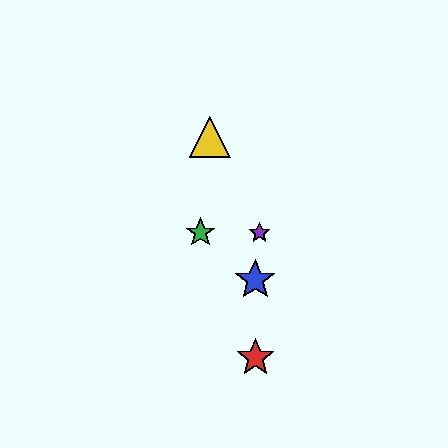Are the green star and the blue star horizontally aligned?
No, the green star is at y≈233 and the blue star is at y≈280.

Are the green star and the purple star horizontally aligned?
Yes, both are at y≈233.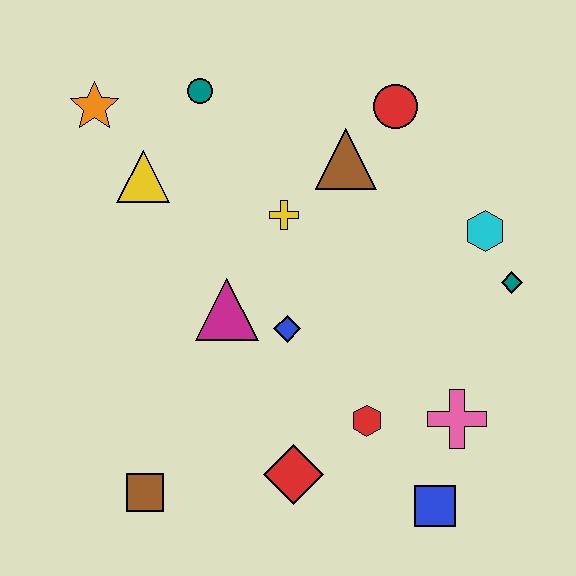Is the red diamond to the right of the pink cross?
No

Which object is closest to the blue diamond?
The magenta triangle is closest to the blue diamond.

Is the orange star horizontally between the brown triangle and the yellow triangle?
No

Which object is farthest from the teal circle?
The blue square is farthest from the teal circle.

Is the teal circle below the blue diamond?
No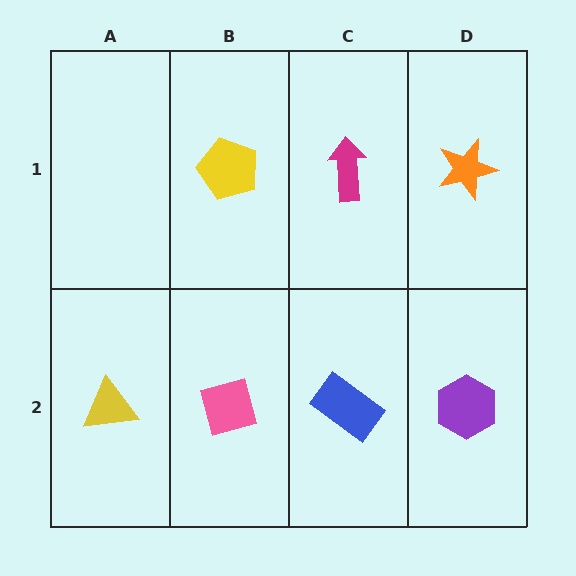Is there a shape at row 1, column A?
No, that cell is empty.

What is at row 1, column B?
A yellow pentagon.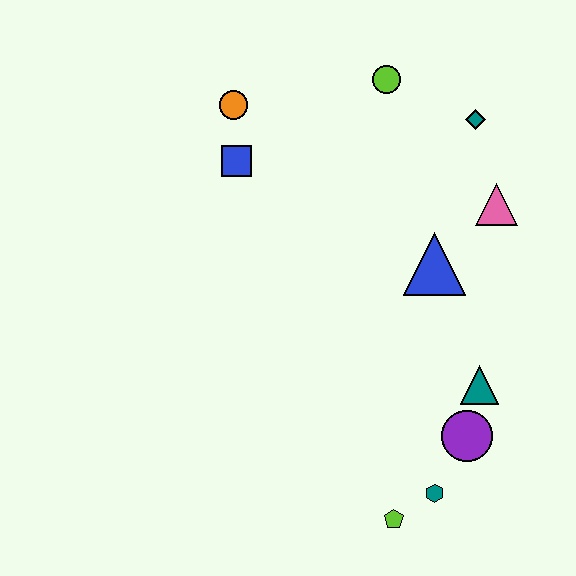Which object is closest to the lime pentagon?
The teal hexagon is closest to the lime pentagon.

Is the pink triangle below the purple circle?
No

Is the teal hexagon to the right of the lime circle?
Yes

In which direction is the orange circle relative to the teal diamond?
The orange circle is to the left of the teal diamond.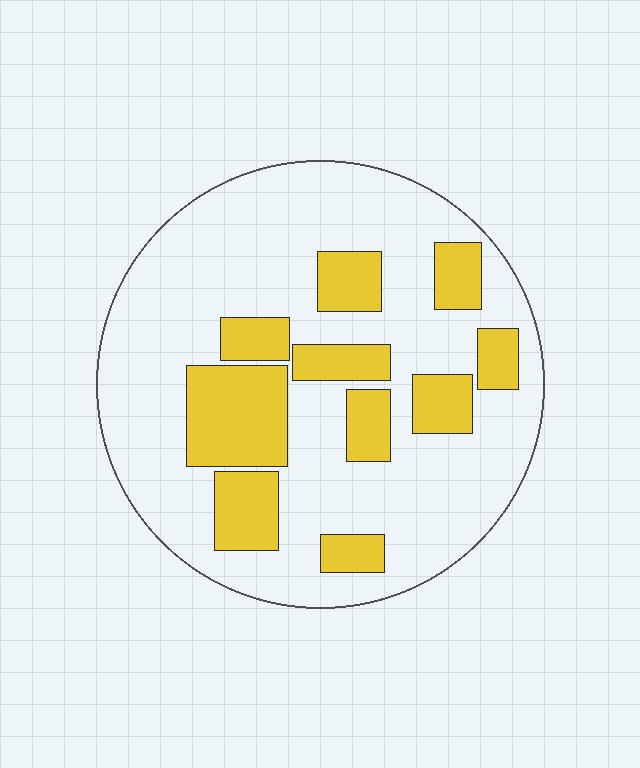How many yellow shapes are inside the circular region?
10.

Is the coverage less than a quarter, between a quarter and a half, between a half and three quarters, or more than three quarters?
Between a quarter and a half.